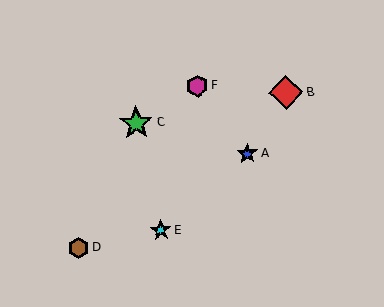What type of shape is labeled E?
Shape E is a cyan star.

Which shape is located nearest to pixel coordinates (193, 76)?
The magenta hexagon (labeled F) at (197, 86) is nearest to that location.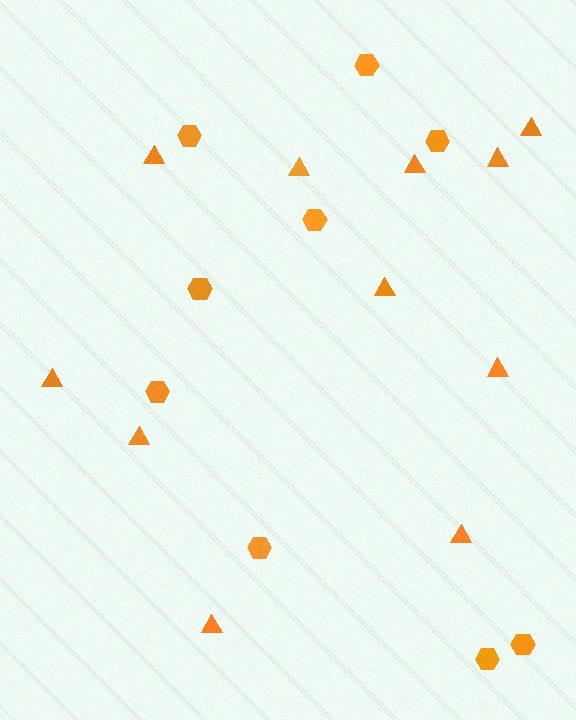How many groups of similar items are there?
There are 2 groups: one group of hexagons (9) and one group of triangles (11).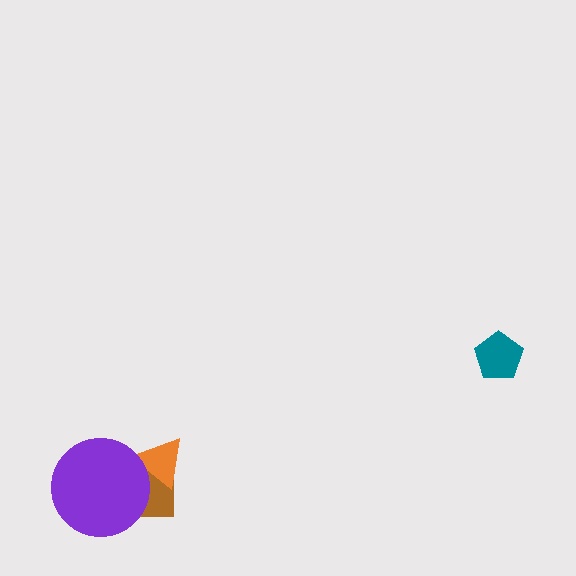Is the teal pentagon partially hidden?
No, no other shape covers it.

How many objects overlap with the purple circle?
2 objects overlap with the purple circle.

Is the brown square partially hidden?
Yes, it is partially covered by another shape.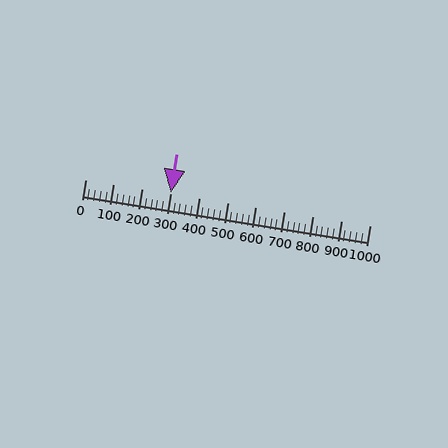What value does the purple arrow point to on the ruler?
The purple arrow points to approximately 300.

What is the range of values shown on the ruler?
The ruler shows values from 0 to 1000.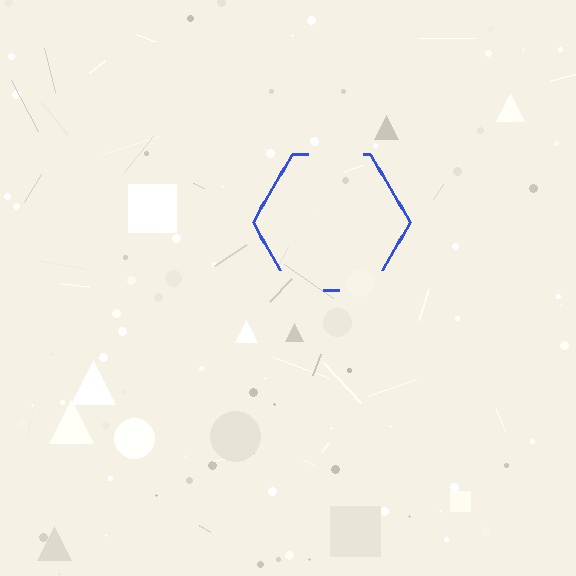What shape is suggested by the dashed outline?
The dashed outline suggests a hexagon.